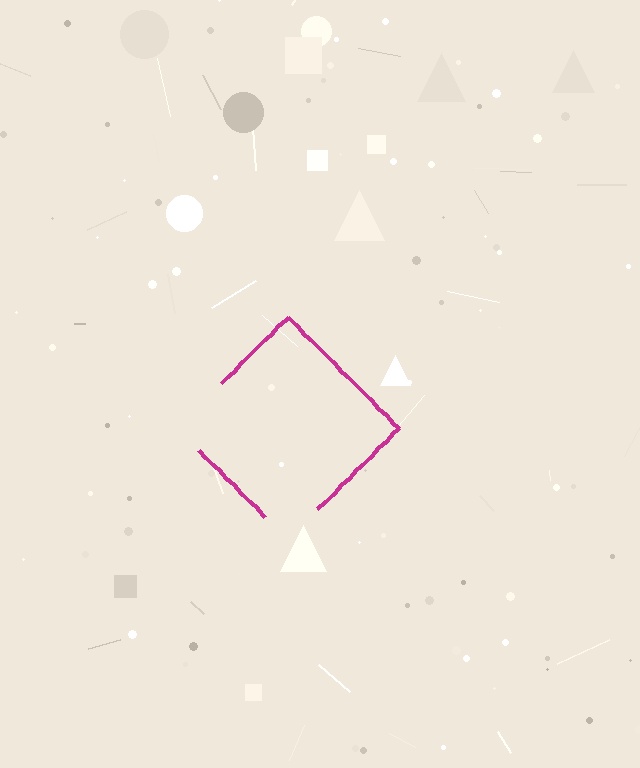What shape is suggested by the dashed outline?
The dashed outline suggests a diamond.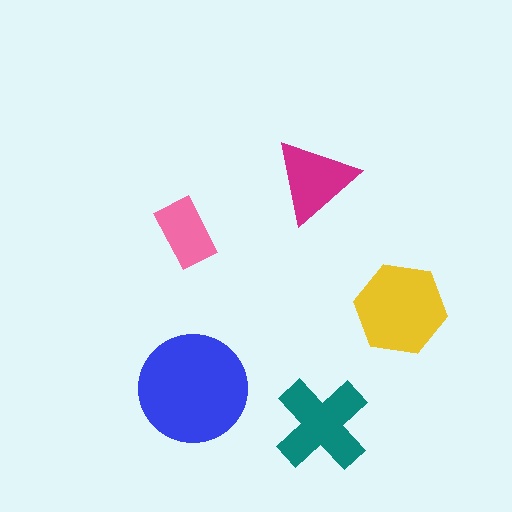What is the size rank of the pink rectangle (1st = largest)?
5th.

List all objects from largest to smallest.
The blue circle, the yellow hexagon, the teal cross, the magenta triangle, the pink rectangle.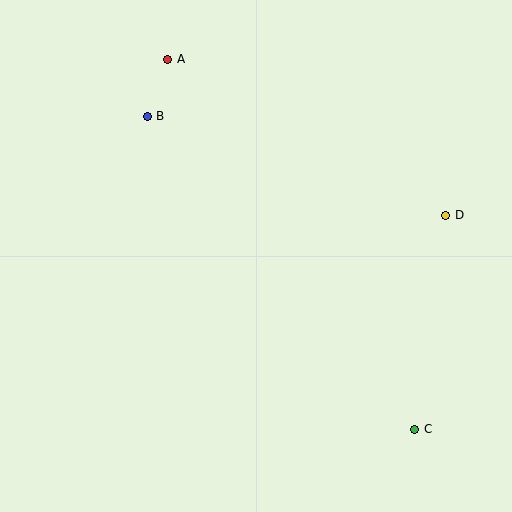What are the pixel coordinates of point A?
Point A is at (168, 59).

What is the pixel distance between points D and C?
The distance between D and C is 216 pixels.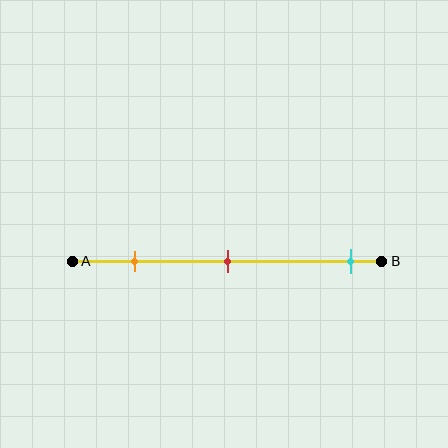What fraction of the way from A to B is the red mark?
The red mark is approximately 50% (0.5) of the way from A to B.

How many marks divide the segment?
There are 3 marks dividing the segment.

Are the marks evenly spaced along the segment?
No, the marks are not evenly spaced.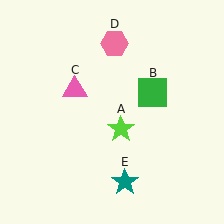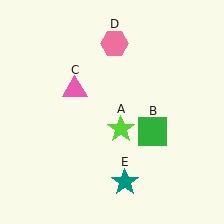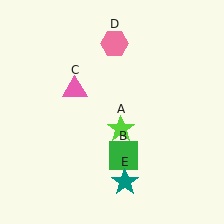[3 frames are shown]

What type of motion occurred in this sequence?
The green square (object B) rotated clockwise around the center of the scene.